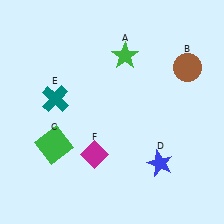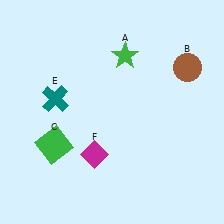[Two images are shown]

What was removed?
The blue star (D) was removed in Image 2.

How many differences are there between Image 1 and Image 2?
There is 1 difference between the two images.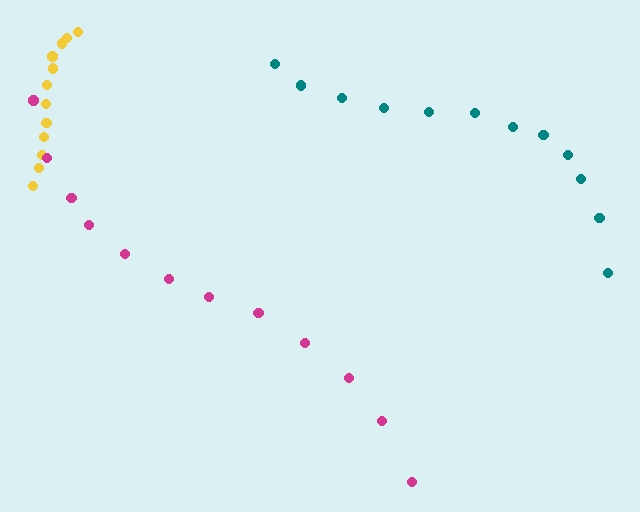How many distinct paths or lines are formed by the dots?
There are 3 distinct paths.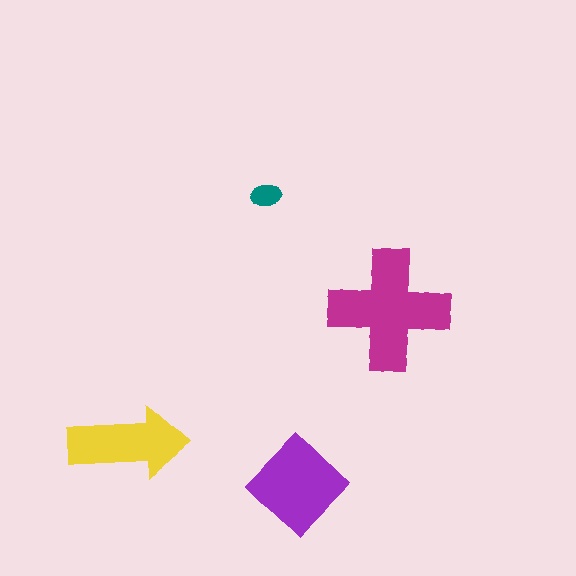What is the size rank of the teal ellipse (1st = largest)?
4th.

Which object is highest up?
The teal ellipse is topmost.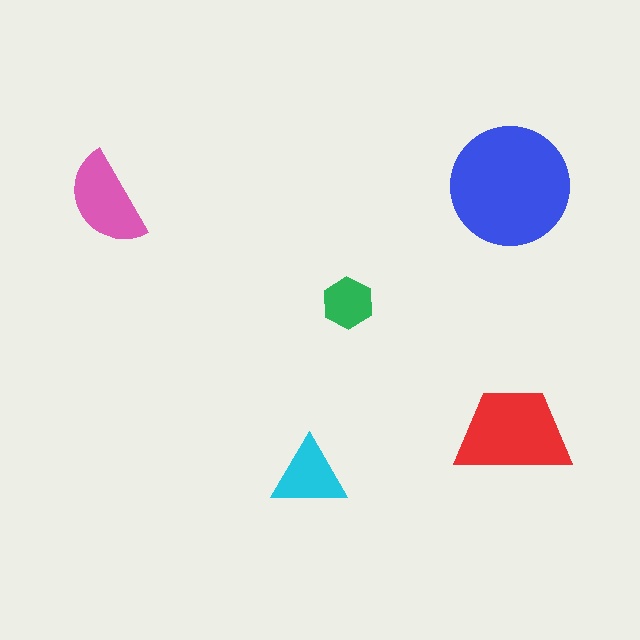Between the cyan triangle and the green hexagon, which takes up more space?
The cyan triangle.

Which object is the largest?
The blue circle.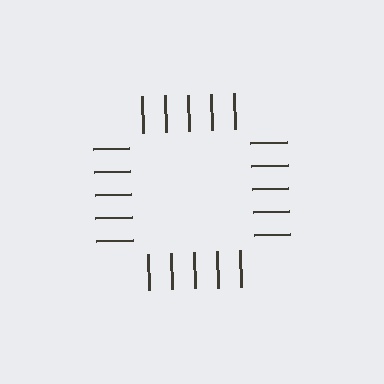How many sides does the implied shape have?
4 sides — the line-ends trace a square.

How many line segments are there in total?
20 — 5 along each of the 4 edges.